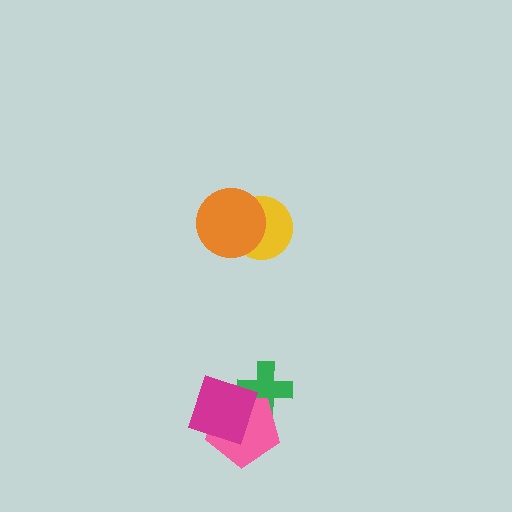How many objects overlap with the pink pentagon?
2 objects overlap with the pink pentagon.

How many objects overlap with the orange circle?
1 object overlaps with the orange circle.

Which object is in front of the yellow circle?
The orange circle is in front of the yellow circle.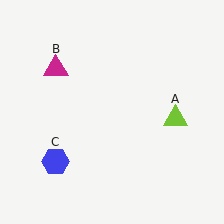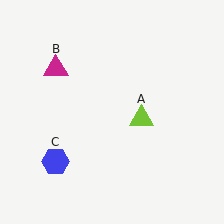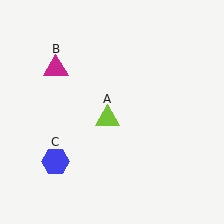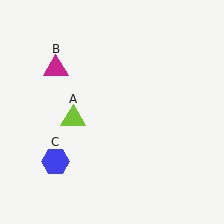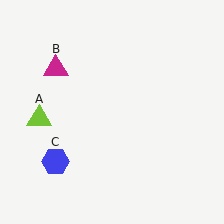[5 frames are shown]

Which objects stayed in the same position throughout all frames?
Magenta triangle (object B) and blue hexagon (object C) remained stationary.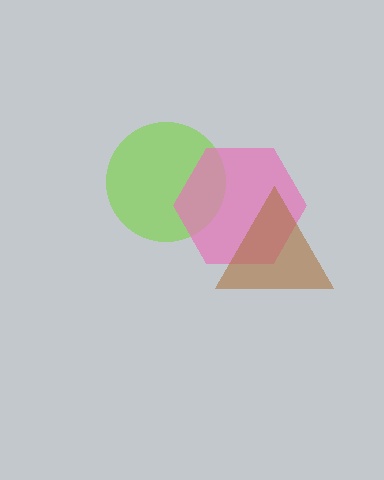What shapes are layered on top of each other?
The layered shapes are: a lime circle, a pink hexagon, a brown triangle.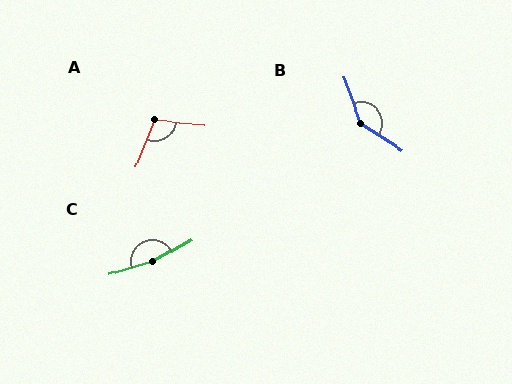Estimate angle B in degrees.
Approximately 144 degrees.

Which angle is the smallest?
A, at approximately 107 degrees.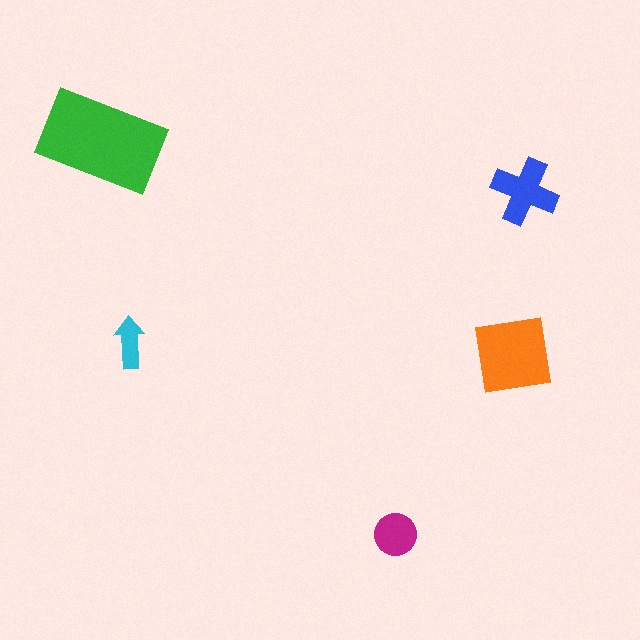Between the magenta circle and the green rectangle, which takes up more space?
The green rectangle.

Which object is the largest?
The green rectangle.